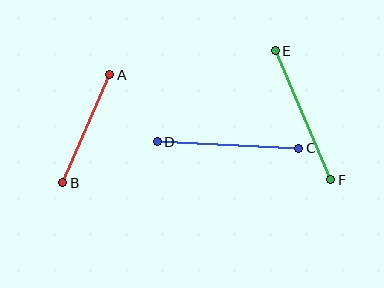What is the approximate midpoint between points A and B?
The midpoint is at approximately (86, 129) pixels.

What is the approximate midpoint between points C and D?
The midpoint is at approximately (228, 145) pixels.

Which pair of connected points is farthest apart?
Points C and D are farthest apart.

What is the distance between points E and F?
The distance is approximately 140 pixels.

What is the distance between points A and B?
The distance is approximately 118 pixels.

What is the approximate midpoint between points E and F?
The midpoint is at approximately (303, 115) pixels.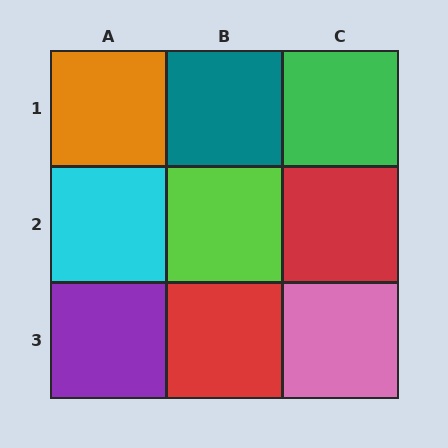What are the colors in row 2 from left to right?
Cyan, lime, red.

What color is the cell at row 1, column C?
Green.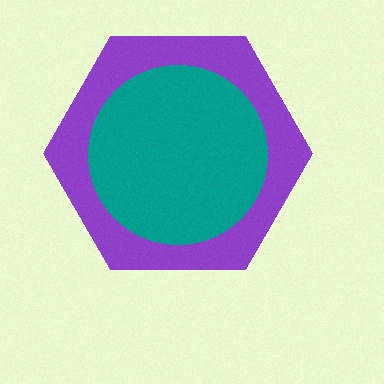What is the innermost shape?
The teal circle.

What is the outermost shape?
The purple hexagon.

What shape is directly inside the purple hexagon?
The teal circle.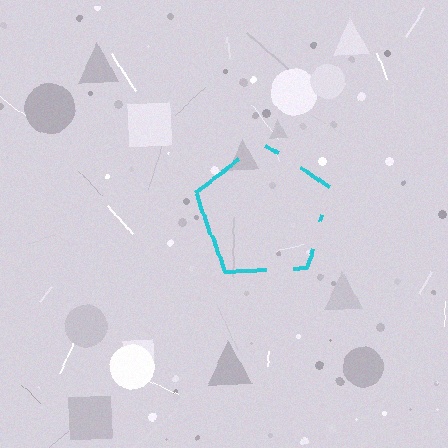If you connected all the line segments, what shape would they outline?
They would outline a pentagon.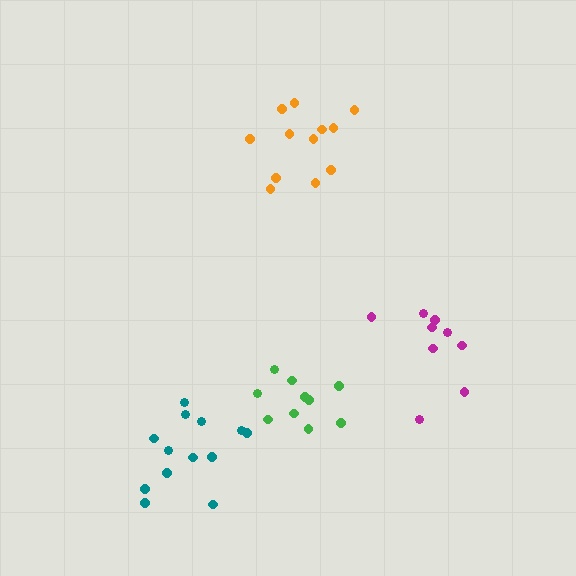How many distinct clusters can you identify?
There are 4 distinct clusters.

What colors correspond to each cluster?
The clusters are colored: green, magenta, orange, teal.